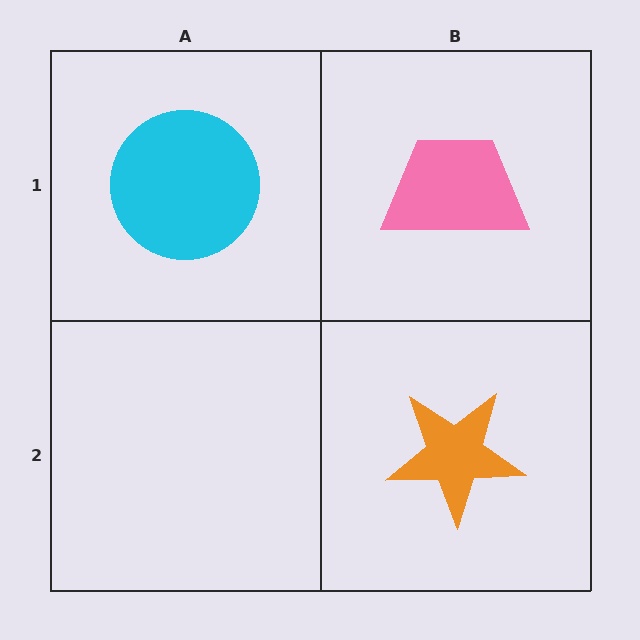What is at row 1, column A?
A cyan circle.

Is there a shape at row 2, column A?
No, that cell is empty.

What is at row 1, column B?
A pink trapezoid.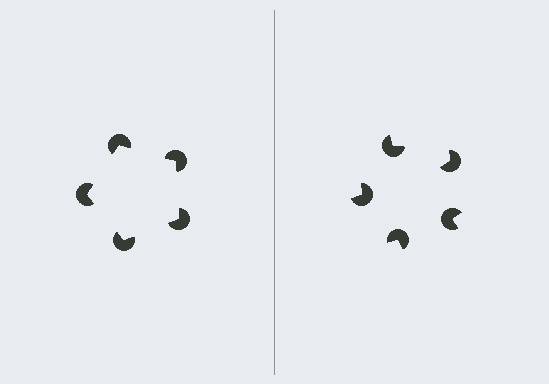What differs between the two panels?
The pac-man discs are positioned identically on both sides; only the wedge orientations differ. On the left they align to a pentagon; on the right they are misaligned.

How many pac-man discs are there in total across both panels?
10 — 5 on each side.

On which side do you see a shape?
An illusory pentagon appears on the left side. On the right side the wedge cuts are rotated, so no coherent shape forms.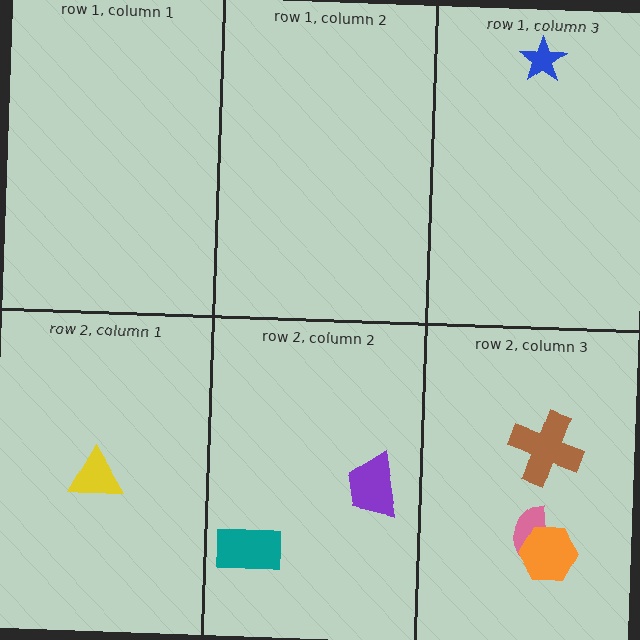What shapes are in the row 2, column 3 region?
The pink semicircle, the orange hexagon, the brown cross.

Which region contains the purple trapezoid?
The row 2, column 2 region.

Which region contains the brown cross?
The row 2, column 3 region.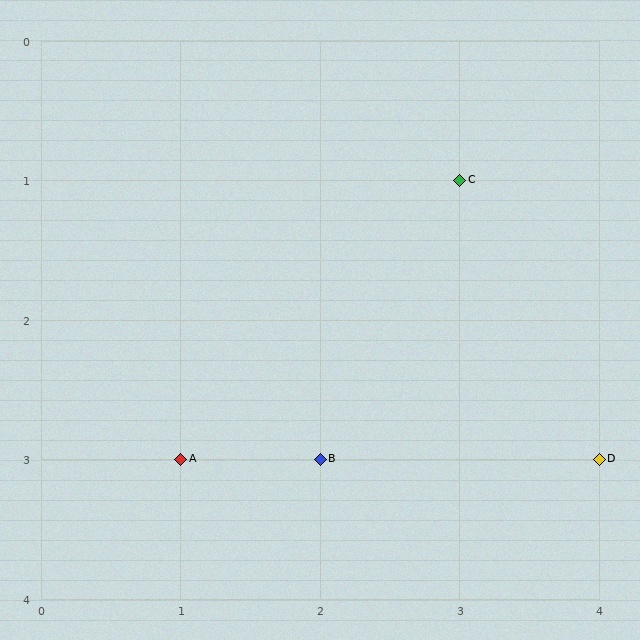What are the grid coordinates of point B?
Point B is at grid coordinates (2, 3).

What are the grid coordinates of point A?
Point A is at grid coordinates (1, 3).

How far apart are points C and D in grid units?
Points C and D are 1 column and 2 rows apart (about 2.2 grid units diagonally).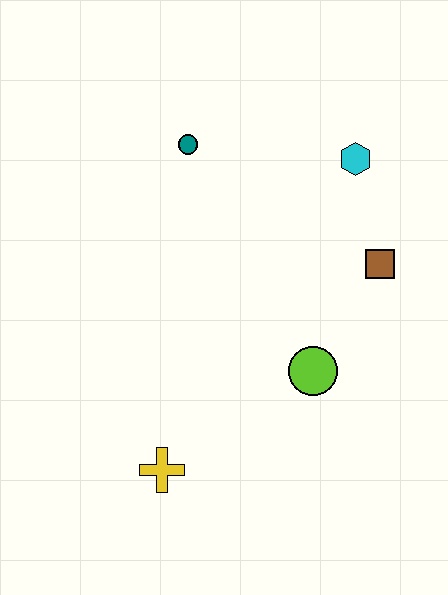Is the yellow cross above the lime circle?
No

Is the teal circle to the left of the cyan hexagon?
Yes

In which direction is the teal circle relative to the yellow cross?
The teal circle is above the yellow cross.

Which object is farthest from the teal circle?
The yellow cross is farthest from the teal circle.